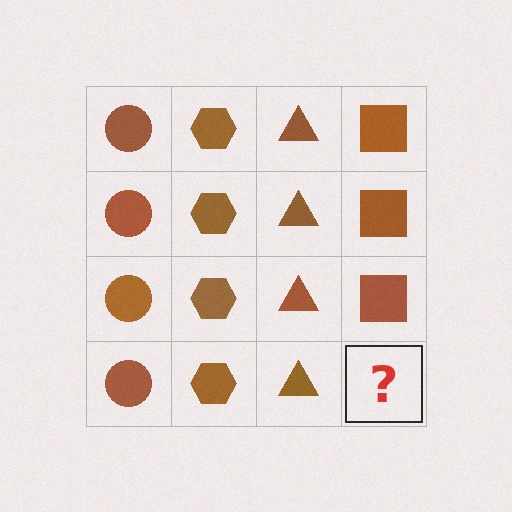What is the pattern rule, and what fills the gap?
The rule is that each column has a consistent shape. The gap should be filled with a brown square.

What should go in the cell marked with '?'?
The missing cell should contain a brown square.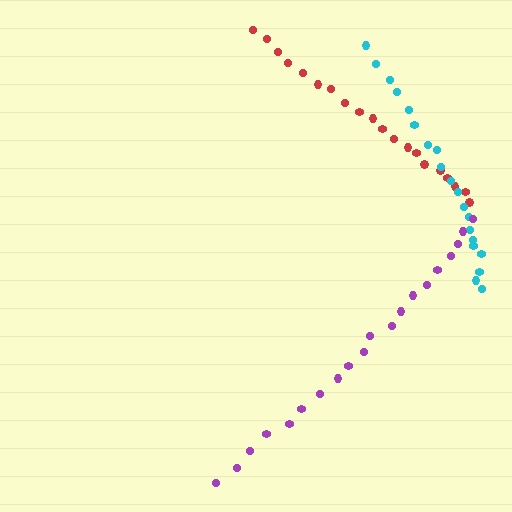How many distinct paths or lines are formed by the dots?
There are 3 distinct paths.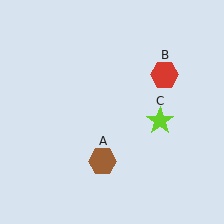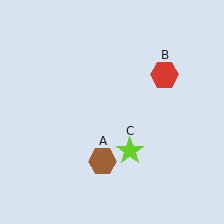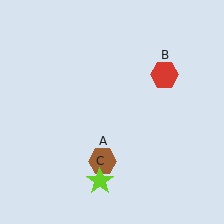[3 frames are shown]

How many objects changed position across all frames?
1 object changed position: lime star (object C).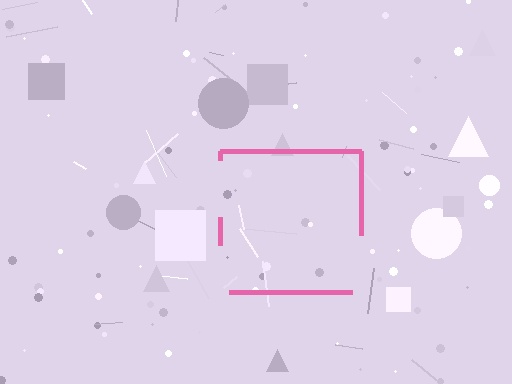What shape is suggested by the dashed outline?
The dashed outline suggests a square.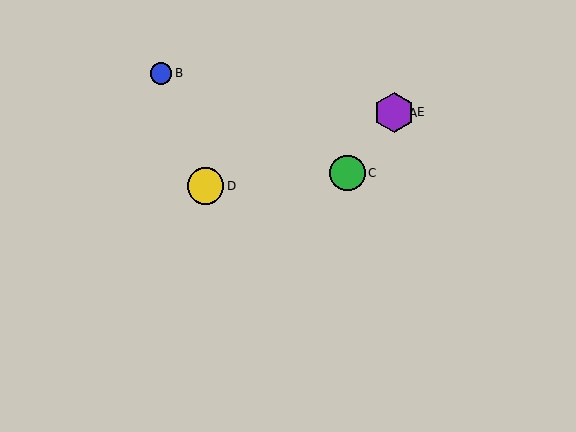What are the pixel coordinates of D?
Object D is at (206, 186).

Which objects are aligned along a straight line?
Objects A, C, E are aligned along a straight line.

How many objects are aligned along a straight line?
3 objects (A, C, E) are aligned along a straight line.